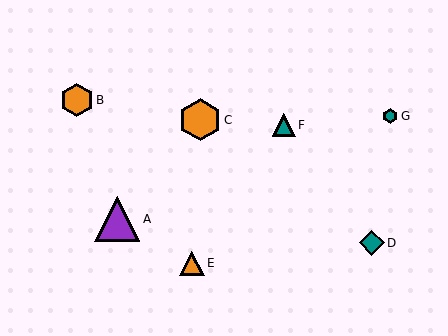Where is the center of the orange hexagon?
The center of the orange hexagon is at (200, 120).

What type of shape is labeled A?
Shape A is a purple triangle.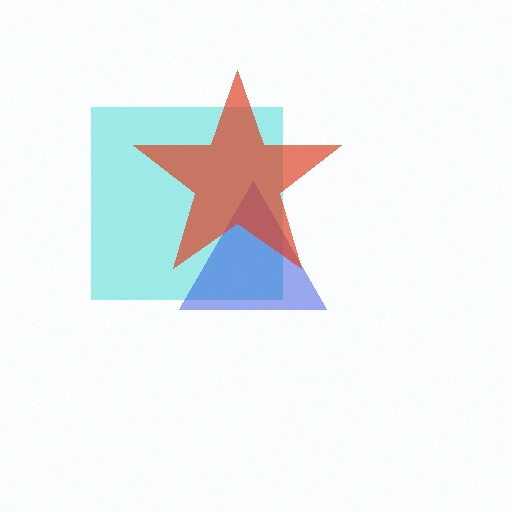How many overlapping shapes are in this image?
There are 3 overlapping shapes in the image.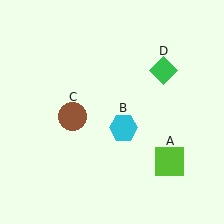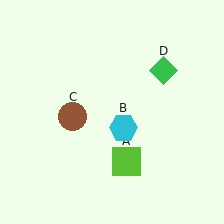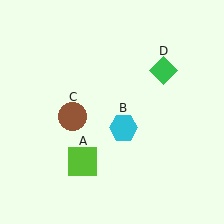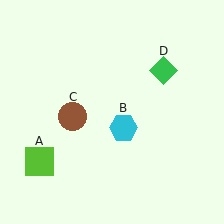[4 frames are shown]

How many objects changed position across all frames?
1 object changed position: lime square (object A).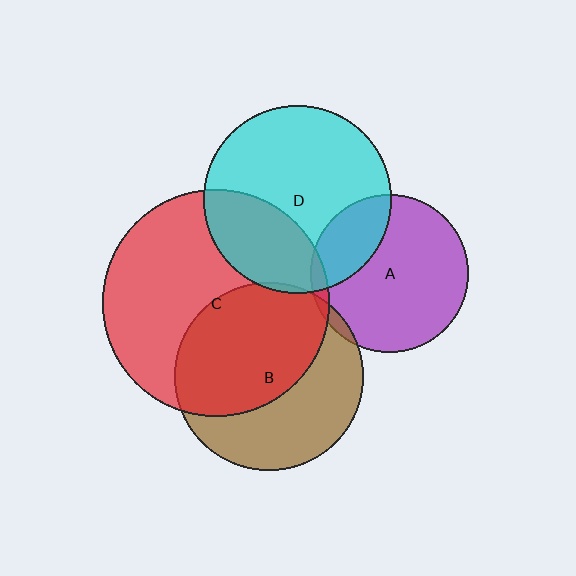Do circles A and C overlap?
Yes.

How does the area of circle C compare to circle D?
Approximately 1.5 times.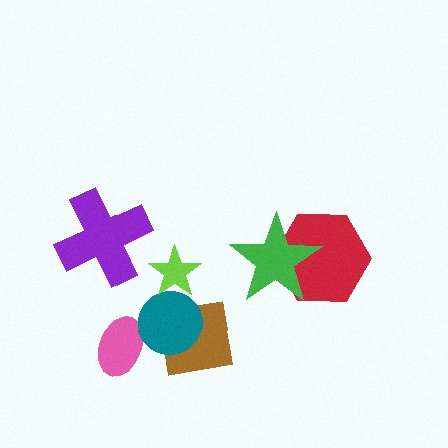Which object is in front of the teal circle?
The lime star is in front of the teal circle.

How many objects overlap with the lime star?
1 object overlaps with the lime star.